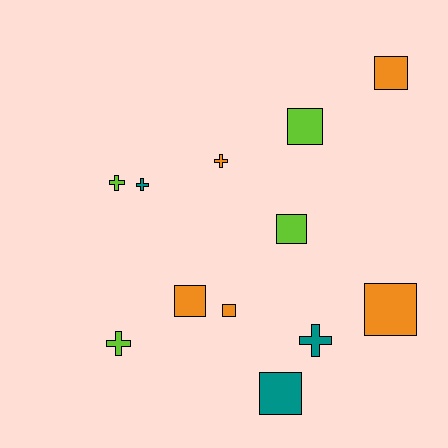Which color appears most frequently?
Orange, with 5 objects.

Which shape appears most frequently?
Square, with 7 objects.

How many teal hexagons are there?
There are no teal hexagons.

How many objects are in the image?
There are 12 objects.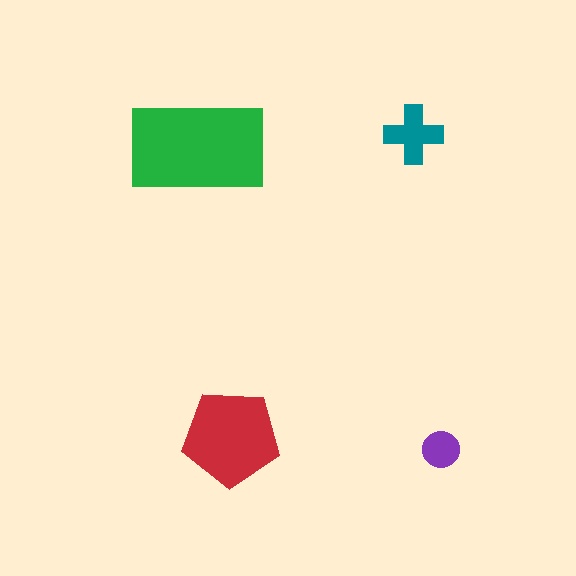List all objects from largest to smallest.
The green rectangle, the red pentagon, the teal cross, the purple circle.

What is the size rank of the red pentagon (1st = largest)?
2nd.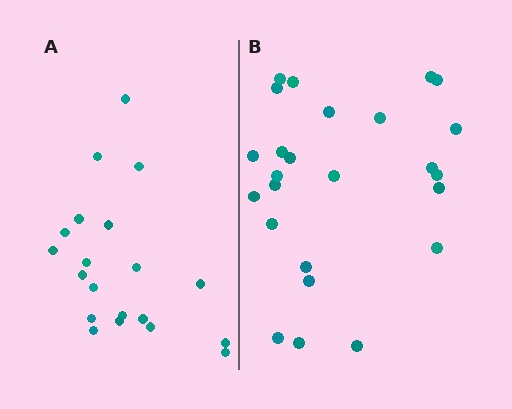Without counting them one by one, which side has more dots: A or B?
Region B (the right region) has more dots.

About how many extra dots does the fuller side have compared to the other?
Region B has about 5 more dots than region A.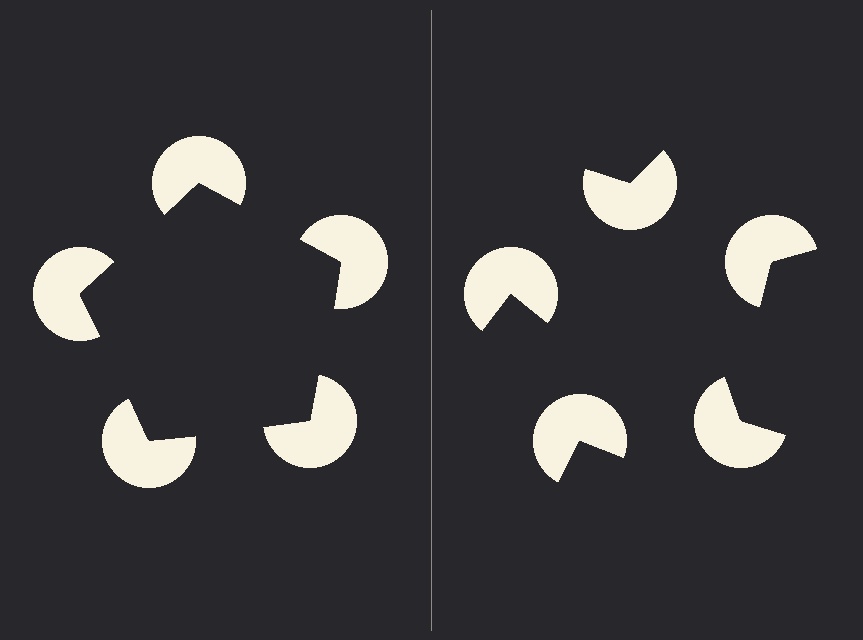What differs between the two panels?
The pac-man discs are positioned identically on both sides; only the wedge orientations differ. On the left they align to a pentagon; on the right they are misaligned.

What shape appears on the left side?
An illusory pentagon.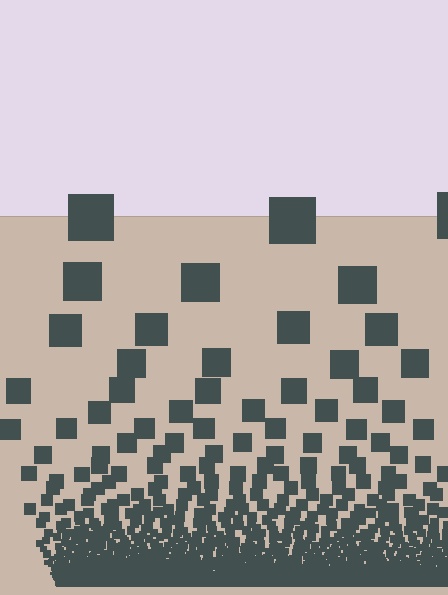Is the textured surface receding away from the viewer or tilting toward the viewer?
The surface appears to tilt toward the viewer. Texture elements get larger and sparser toward the top.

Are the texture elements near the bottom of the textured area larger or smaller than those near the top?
Smaller. The gradient is inverted — elements near the bottom are smaller and denser.